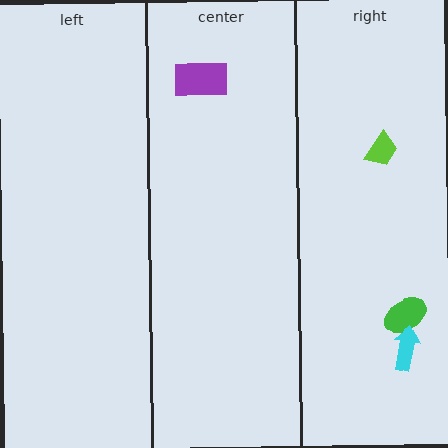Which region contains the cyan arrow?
The right region.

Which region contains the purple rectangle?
The center region.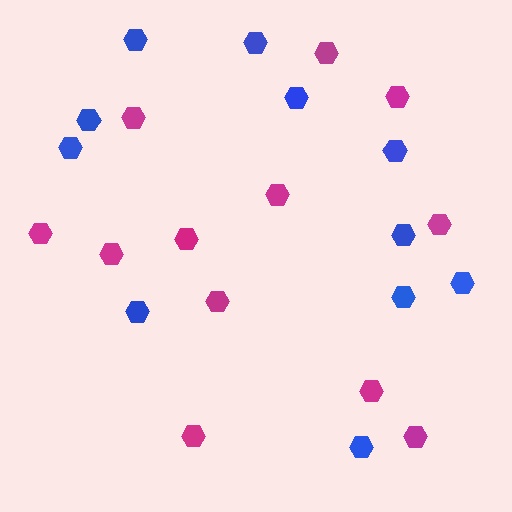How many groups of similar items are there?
There are 2 groups: one group of magenta hexagons (12) and one group of blue hexagons (11).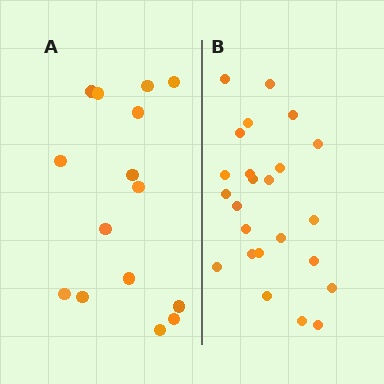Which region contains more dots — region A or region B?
Region B (the right region) has more dots.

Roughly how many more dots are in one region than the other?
Region B has roughly 8 or so more dots than region A.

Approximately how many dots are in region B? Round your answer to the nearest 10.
About 20 dots. (The exact count is 24, which rounds to 20.)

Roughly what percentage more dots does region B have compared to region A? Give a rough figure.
About 60% more.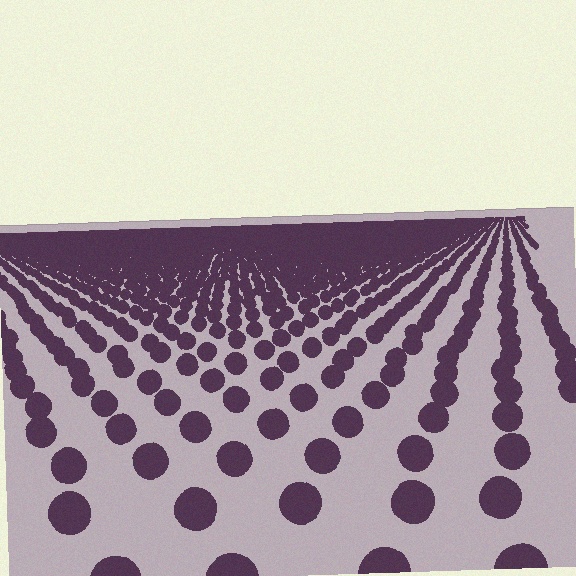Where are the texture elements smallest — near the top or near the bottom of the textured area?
Near the top.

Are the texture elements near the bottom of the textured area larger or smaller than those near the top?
Larger. Near the bottom, elements are closer to the viewer and appear at a bigger on-screen size.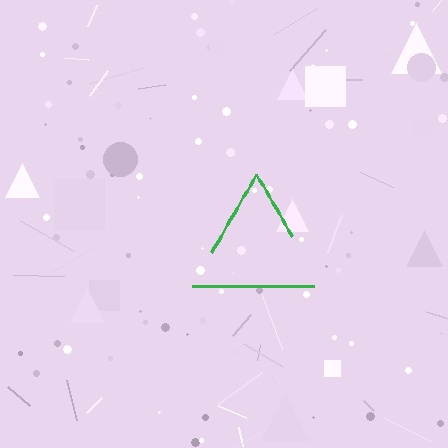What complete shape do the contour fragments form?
The contour fragments form a triangle.